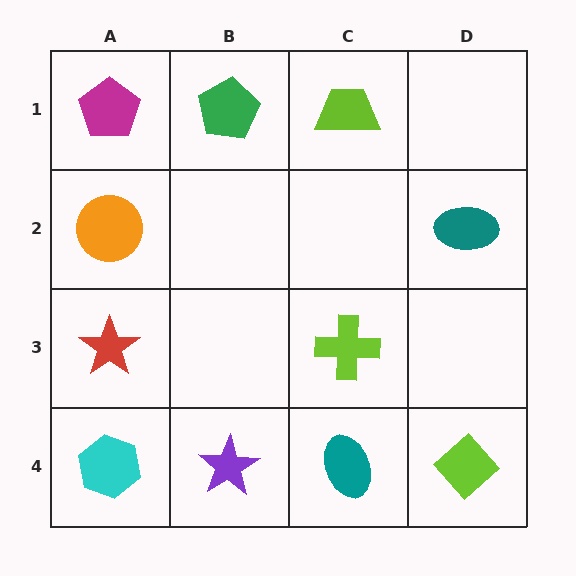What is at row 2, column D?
A teal ellipse.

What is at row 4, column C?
A teal ellipse.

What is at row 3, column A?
A red star.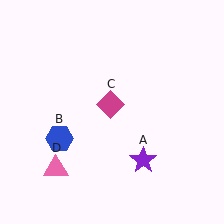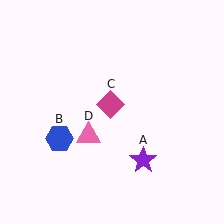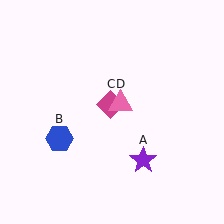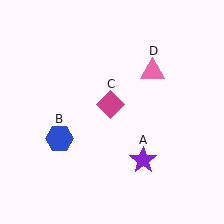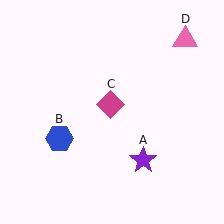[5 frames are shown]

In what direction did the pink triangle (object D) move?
The pink triangle (object D) moved up and to the right.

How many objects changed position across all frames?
1 object changed position: pink triangle (object D).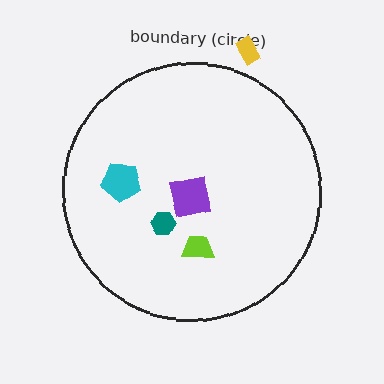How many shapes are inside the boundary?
4 inside, 1 outside.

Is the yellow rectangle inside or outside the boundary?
Outside.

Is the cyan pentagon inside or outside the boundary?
Inside.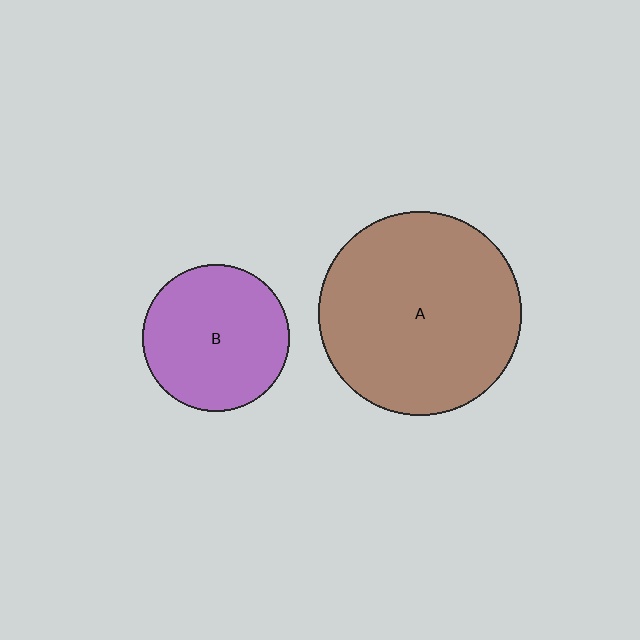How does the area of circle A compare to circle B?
Approximately 1.9 times.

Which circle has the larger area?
Circle A (brown).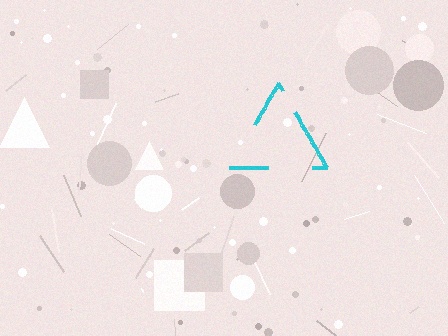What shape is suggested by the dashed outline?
The dashed outline suggests a triangle.